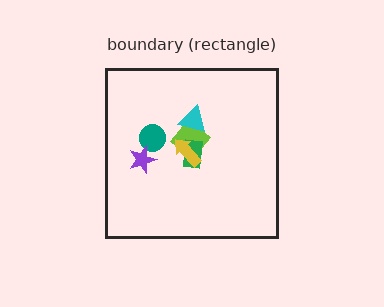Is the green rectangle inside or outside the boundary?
Inside.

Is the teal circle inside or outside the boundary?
Inside.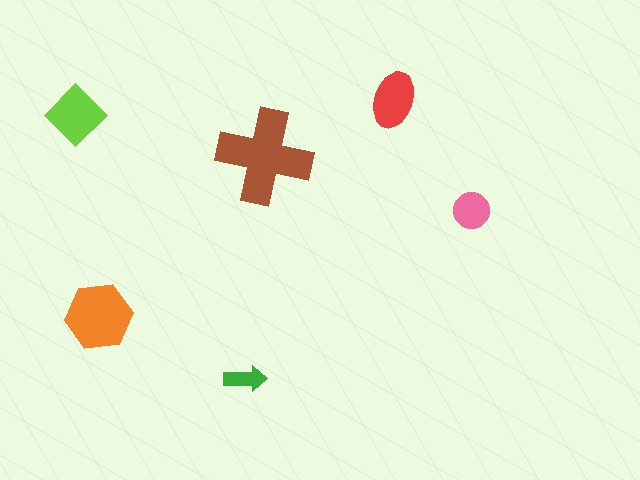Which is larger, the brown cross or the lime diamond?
The brown cross.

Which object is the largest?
The brown cross.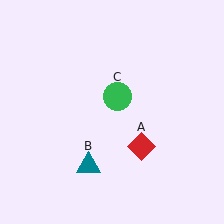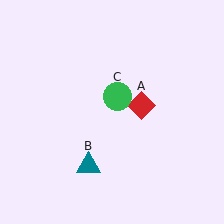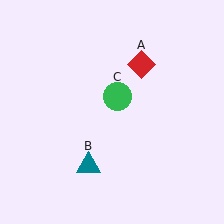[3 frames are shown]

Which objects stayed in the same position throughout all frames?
Teal triangle (object B) and green circle (object C) remained stationary.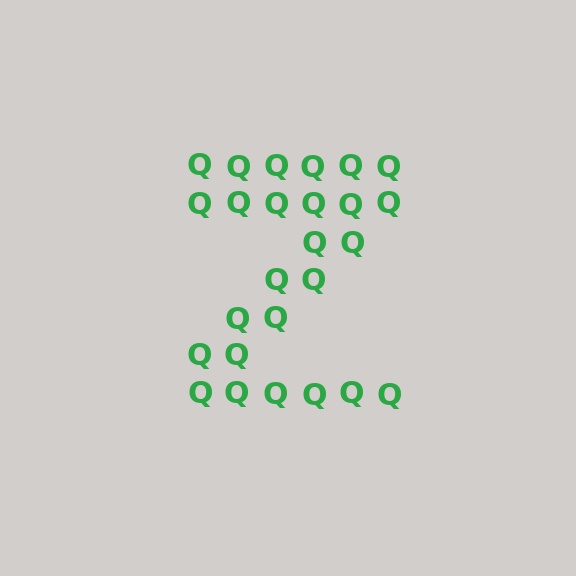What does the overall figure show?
The overall figure shows the letter Z.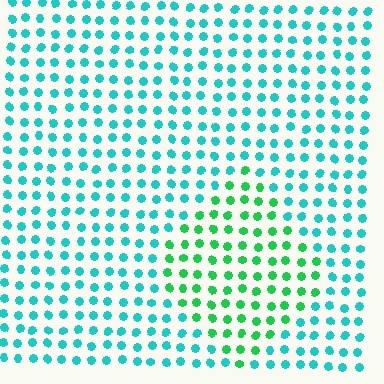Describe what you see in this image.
The image is filled with small cyan elements in a uniform arrangement. A diamond-shaped region is visible where the elements are tinted to a slightly different hue, forming a subtle color boundary.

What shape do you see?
I see a diamond.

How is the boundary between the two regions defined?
The boundary is defined purely by a slight shift in hue (about 40 degrees). Spacing, size, and orientation are identical on both sides.